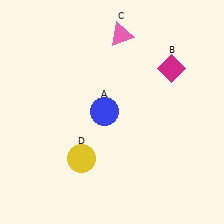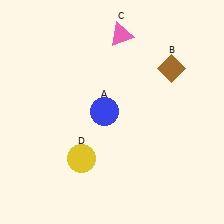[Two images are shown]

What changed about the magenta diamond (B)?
In Image 1, B is magenta. In Image 2, it changed to brown.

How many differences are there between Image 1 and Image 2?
There is 1 difference between the two images.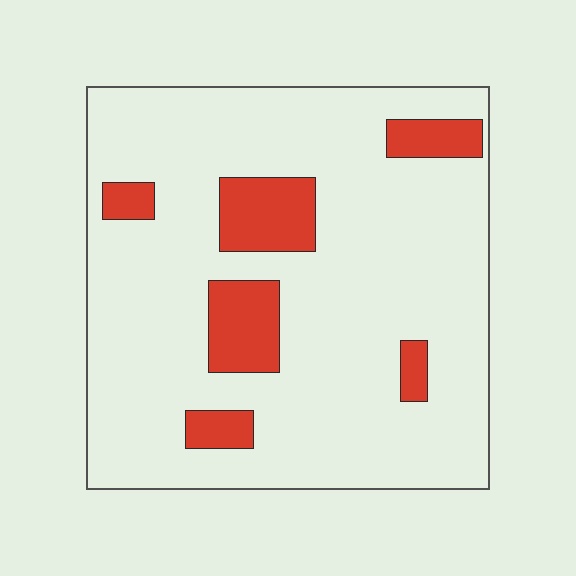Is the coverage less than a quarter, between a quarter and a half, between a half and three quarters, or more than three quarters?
Less than a quarter.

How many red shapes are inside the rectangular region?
6.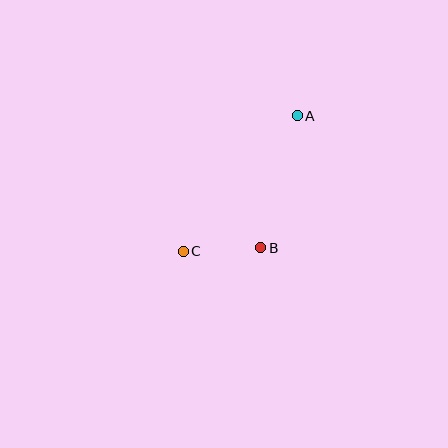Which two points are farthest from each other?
Points A and C are farthest from each other.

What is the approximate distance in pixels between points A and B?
The distance between A and B is approximately 137 pixels.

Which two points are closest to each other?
Points B and C are closest to each other.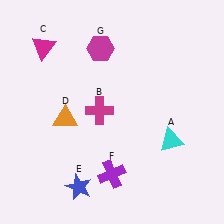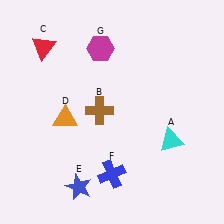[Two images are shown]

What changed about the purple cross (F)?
In Image 1, F is purple. In Image 2, it changed to blue.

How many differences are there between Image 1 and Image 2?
There are 3 differences between the two images.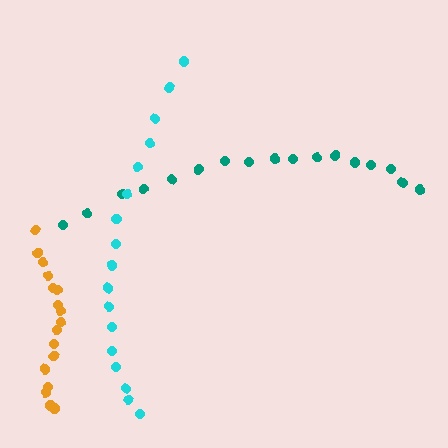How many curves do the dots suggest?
There are 3 distinct paths.